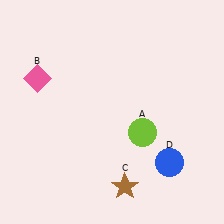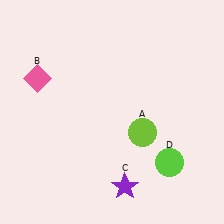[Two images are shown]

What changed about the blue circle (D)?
In Image 1, D is blue. In Image 2, it changed to lime.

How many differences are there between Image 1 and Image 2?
There are 2 differences between the two images.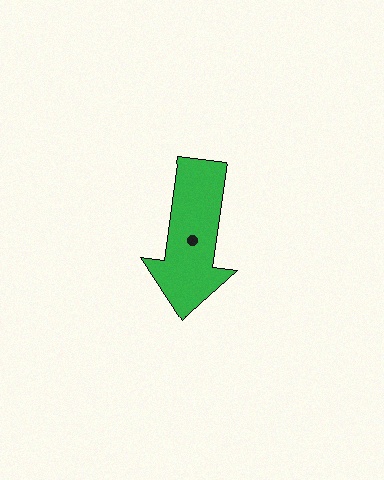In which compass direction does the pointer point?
South.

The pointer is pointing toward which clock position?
Roughly 6 o'clock.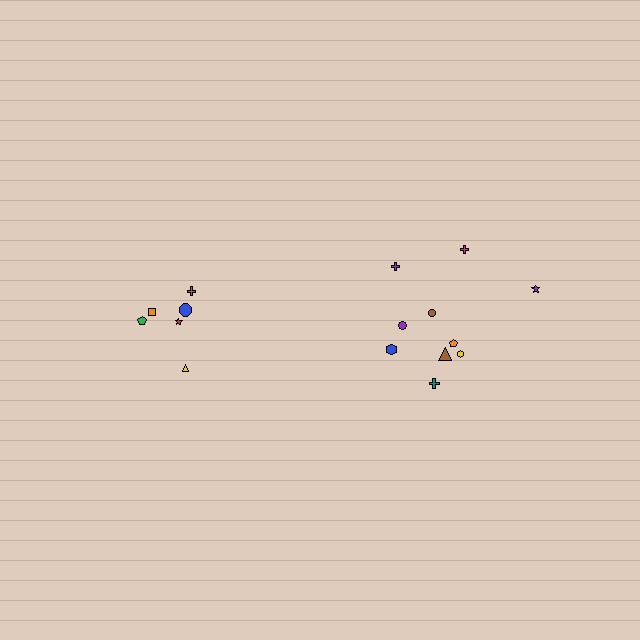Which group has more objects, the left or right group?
The right group.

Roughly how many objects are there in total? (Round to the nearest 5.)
Roughly 15 objects in total.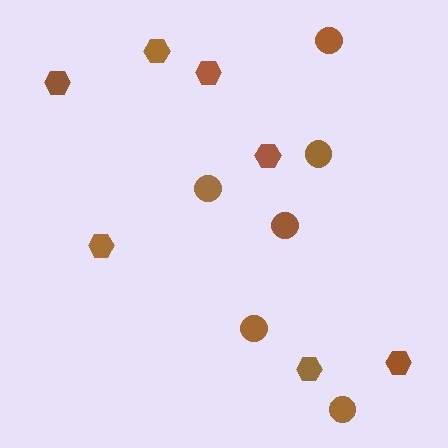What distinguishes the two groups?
There are 2 groups: one group of circles (6) and one group of hexagons (7).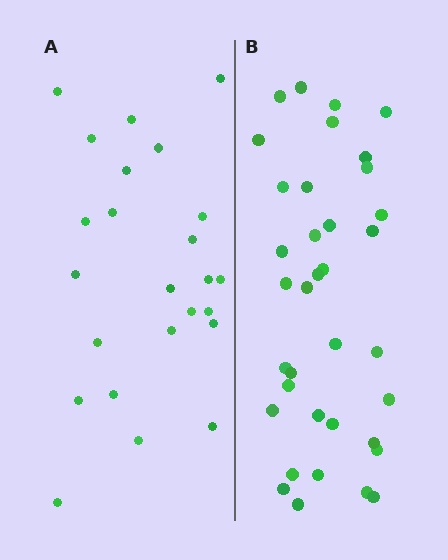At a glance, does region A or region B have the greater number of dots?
Region B (the right region) has more dots.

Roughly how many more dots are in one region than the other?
Region B has roughly 12 or so more dots than region A.